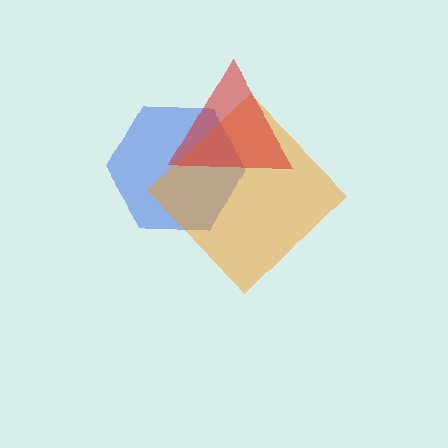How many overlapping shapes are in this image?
There are 3 overlapping shapes in the image.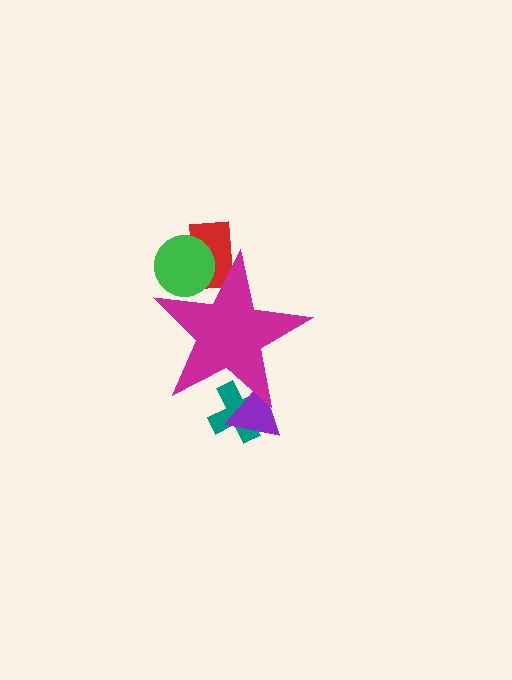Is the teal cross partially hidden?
Yes, the teal cross is partially hidden behind the magenta star.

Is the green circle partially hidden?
Yes, the green circle is partially hidden behind the magenta star.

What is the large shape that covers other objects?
A magenta star.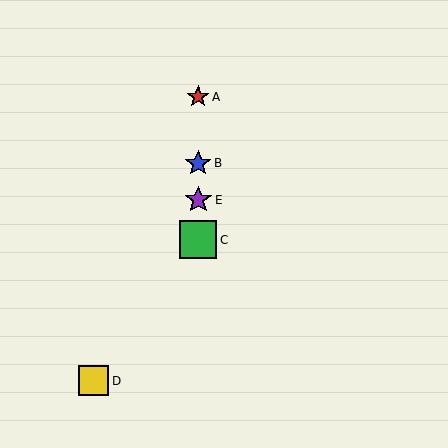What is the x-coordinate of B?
Object B is at x≈198.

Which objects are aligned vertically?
Objects A, B, C, E are aligned vertically.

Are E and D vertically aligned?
No, E is at x≈198 and D is at x≈93.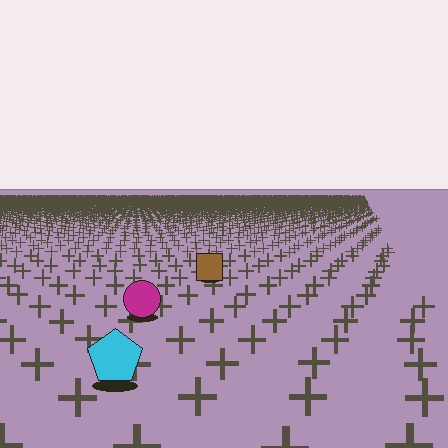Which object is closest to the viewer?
The cyan pentagon is closest. The texture marks near it are larger and more spread out.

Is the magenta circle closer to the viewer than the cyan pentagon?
No. The cyan pentagon is closer — you can tell from the texture gradient: the ground texture is coarser near it.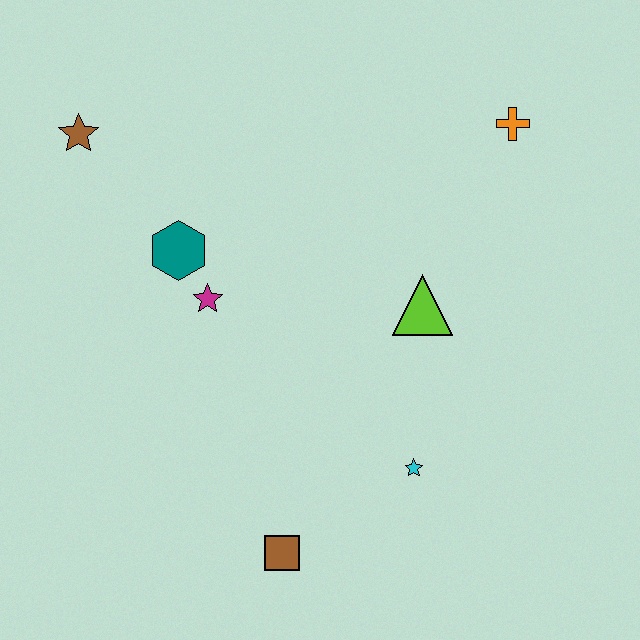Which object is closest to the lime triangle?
The cyan star is closest to the lime triangle.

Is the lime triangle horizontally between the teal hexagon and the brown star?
No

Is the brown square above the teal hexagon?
No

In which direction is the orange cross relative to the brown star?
The orange cross is to the right of the brown star.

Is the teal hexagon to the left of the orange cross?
Yes